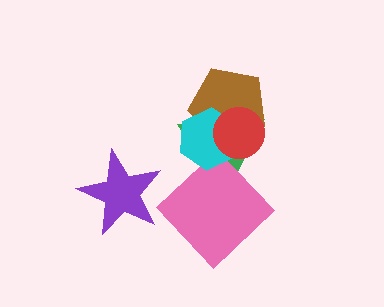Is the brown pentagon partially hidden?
Yes, it is partially covered by another shape.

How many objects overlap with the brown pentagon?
3 objects overlap with the brown pentagon.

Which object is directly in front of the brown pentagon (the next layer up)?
The cyan hexagon is directly in front of the brown pentagon.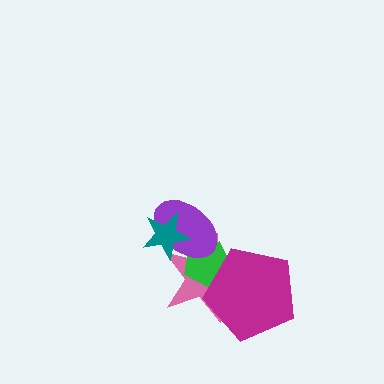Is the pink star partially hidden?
Yes, it is partially covered by another shape.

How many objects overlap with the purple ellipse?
3 objects overlap with the purple ellipse.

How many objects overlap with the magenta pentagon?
2 objects overlap with the magenta pentagon.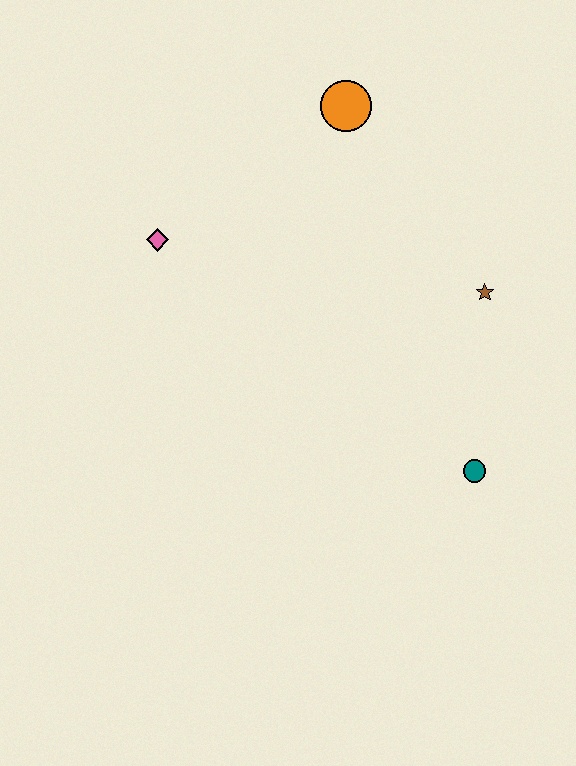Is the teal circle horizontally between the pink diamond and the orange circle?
No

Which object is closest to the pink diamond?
The orange circle is closest to the pink diamond.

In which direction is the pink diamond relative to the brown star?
The pink diamond is to the left of the brown star.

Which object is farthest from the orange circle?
The teal circle is farthest from the orange circle.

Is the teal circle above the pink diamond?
No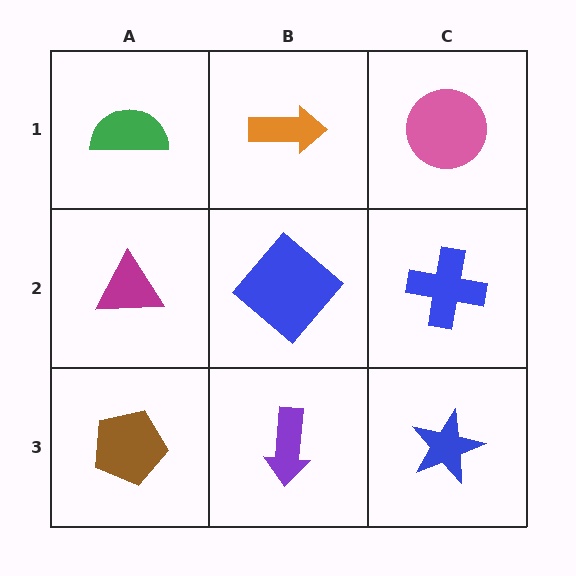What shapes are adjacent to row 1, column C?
A blue cross (row 2, column C), an orange arrow (row 1, column B).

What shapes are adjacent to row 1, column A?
A magenta triangle (row 2, column A), an orange arrow (row 1, column B).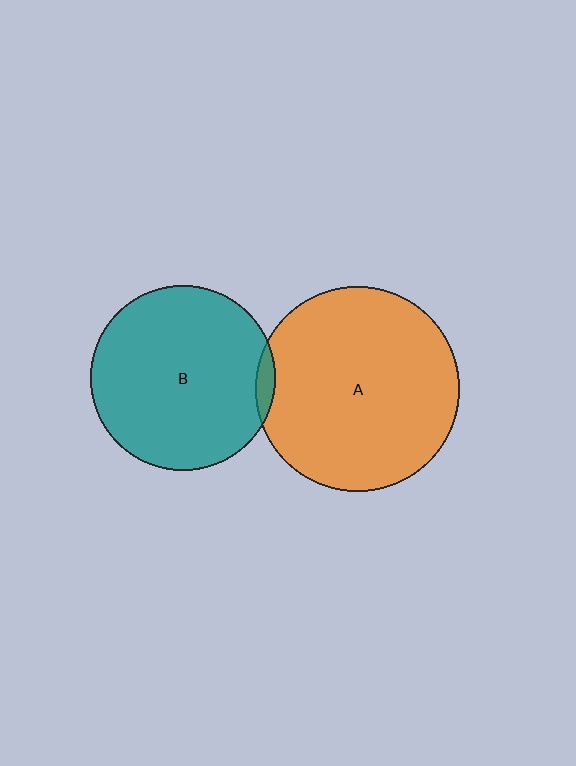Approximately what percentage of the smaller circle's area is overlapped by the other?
Approximately 5%.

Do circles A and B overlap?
Yes.